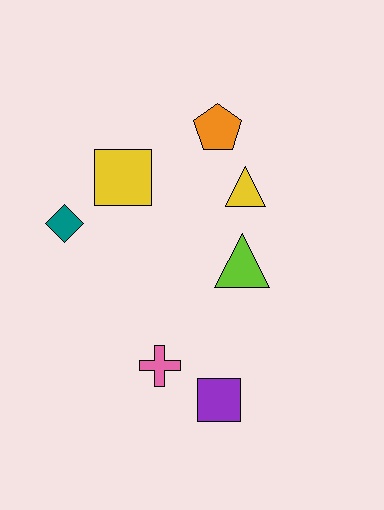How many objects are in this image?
There are 7 objects.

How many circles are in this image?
There are no circles.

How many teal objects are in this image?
There is 1 teal object.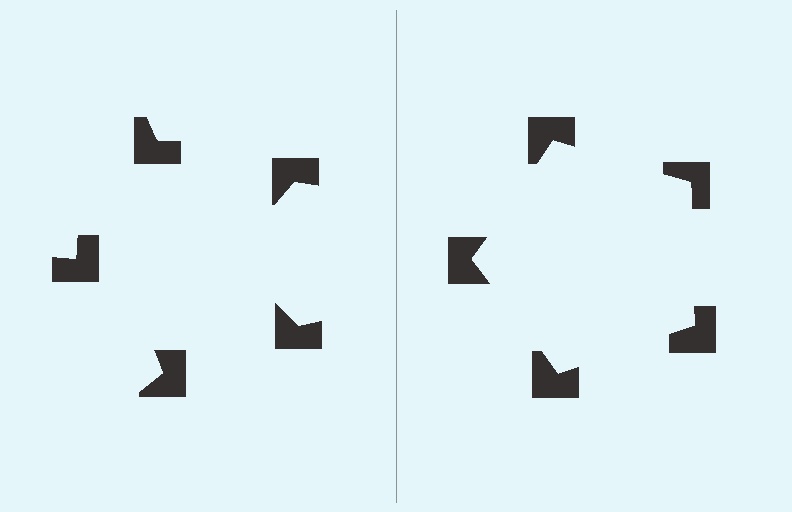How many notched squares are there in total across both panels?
10 — 5 on each side.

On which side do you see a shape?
An illusory pentagon appears on the right side. On the left side the wedge cuts are rotated, so no coherent shape forms.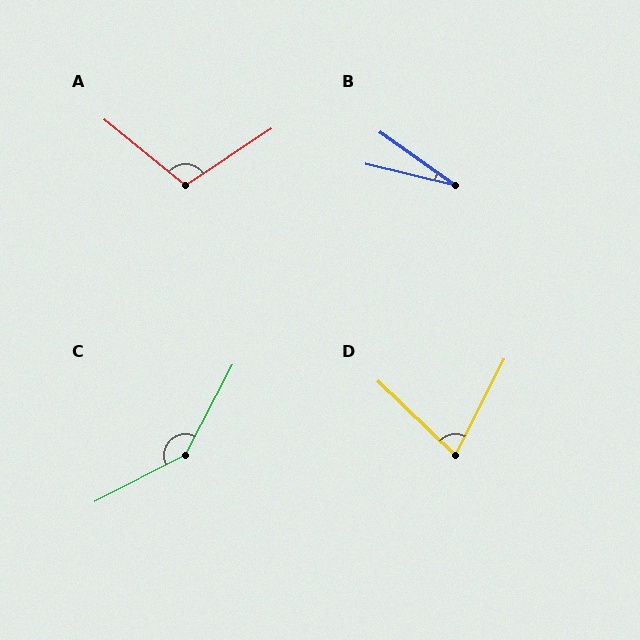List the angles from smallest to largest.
B (22°), D (73°), A (107°), C (145°).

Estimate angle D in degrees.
Approximately 73 degrees.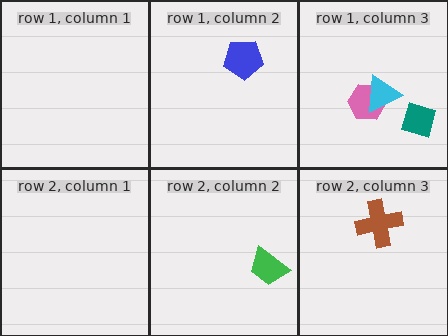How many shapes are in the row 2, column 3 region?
1.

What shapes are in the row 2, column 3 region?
The brown cross.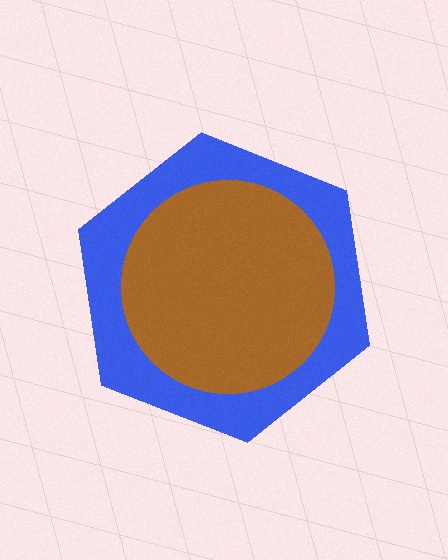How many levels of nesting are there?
2.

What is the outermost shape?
The blue hexagon.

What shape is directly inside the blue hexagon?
The brown circle.